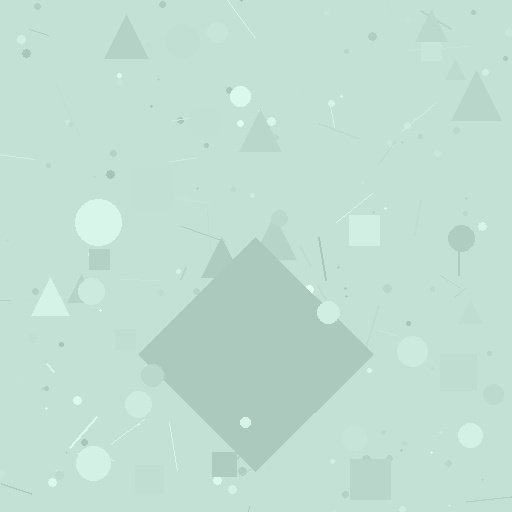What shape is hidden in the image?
A diamond is hidden in the image.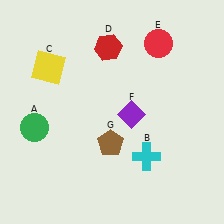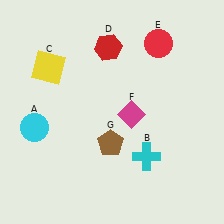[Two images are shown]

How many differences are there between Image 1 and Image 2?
There are 2 differences between the two images.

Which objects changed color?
A changed from green to cyan. F changed from purple to magenta.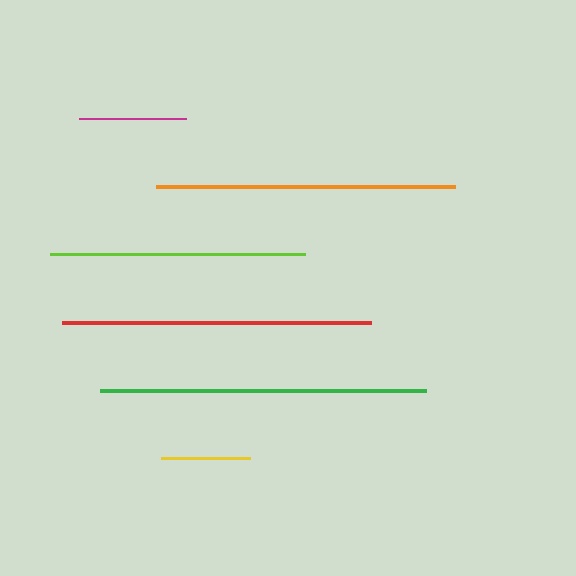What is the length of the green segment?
The green segment is approximately 326 pixels long.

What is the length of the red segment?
The red segment is approximately 309 pixels long.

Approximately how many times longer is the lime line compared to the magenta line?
The lime line is approximately 2.4 times the length of the magenta line.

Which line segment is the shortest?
The yellow line is the shortest at approximately 90 pixels.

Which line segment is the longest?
The green line is the longest at approximately 326 pixels.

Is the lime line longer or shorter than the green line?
The green line is longer than the lime line.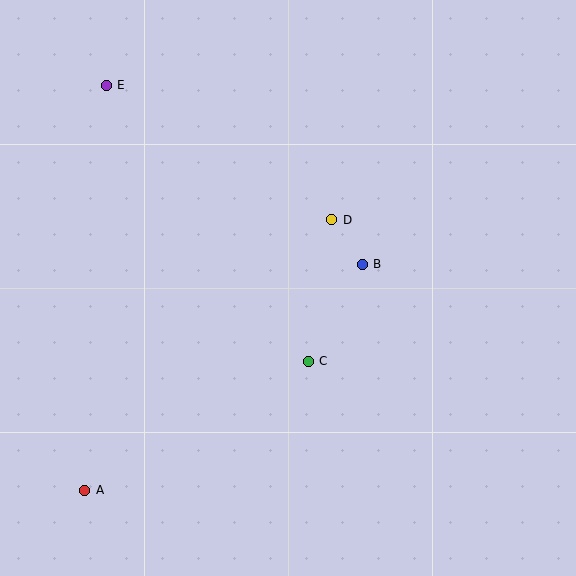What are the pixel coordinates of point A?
Point A is at (85, 490).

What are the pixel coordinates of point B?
Point B is at (362, 264).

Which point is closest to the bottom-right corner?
Point C is closest to the bottom-right corner.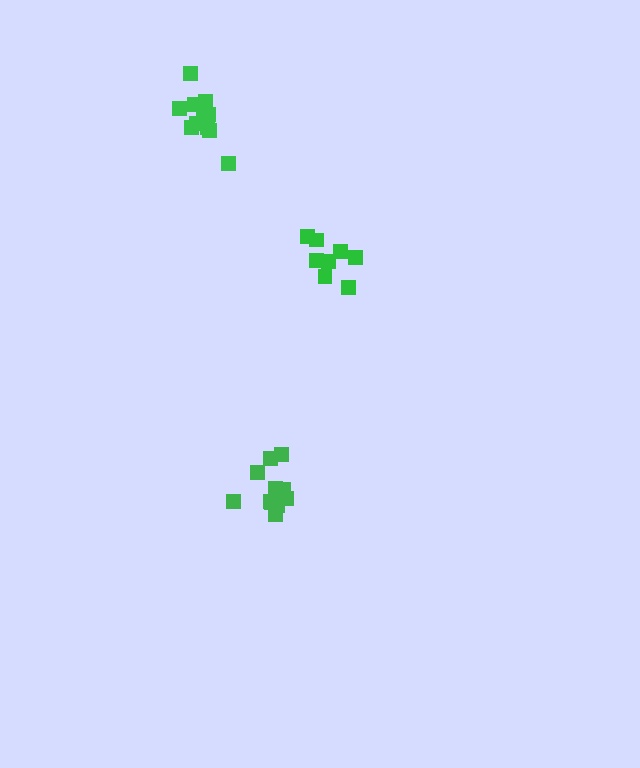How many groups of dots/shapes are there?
There are 3 groups.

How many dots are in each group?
Group 1: 11 dots, Group 2: 8 dots, Group 3: 11 dots (30 total).